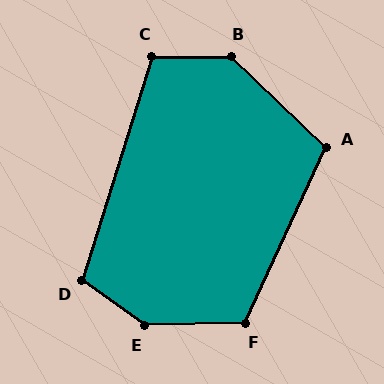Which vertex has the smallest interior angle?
C, at approximately 107 degrees.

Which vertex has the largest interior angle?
E, at approximately 143 degrees.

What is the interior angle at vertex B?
Approximately 136 degrees (obtuse).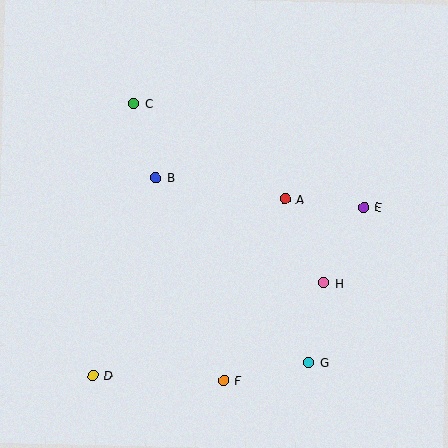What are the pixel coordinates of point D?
Point D is at (93, 376).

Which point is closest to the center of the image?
Point A at (285, 199) is closest to the center.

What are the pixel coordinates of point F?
Point F is at (223, 381).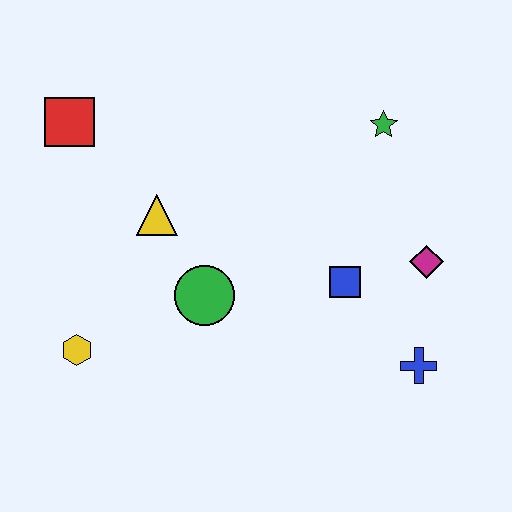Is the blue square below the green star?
Yes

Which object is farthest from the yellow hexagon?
The green star is farthest from the yellow hexagon.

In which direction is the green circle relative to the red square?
The green circle is below the red square.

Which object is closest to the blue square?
The magenta diamond is closest to the blue square.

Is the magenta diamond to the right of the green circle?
Yes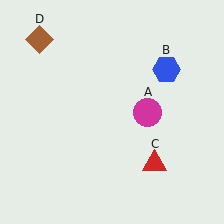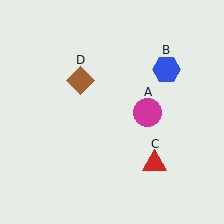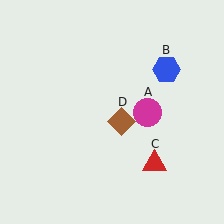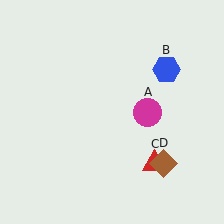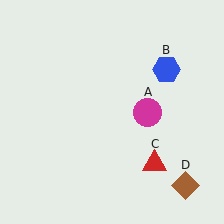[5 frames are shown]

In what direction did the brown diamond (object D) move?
The brown diamond (object D) moved down and to the right.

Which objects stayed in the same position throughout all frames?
Magenta circle (object A) and blue hexagon (object B) and red triangle (object C) remained stationary.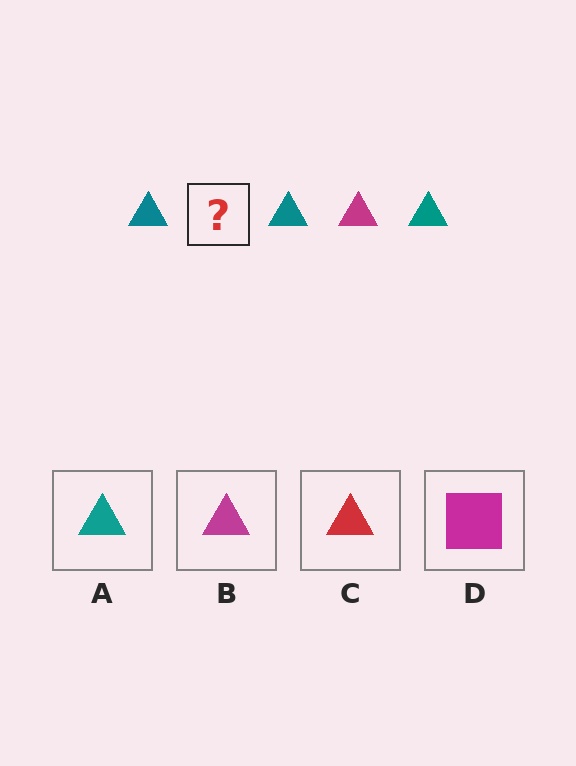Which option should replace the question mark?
Option B.